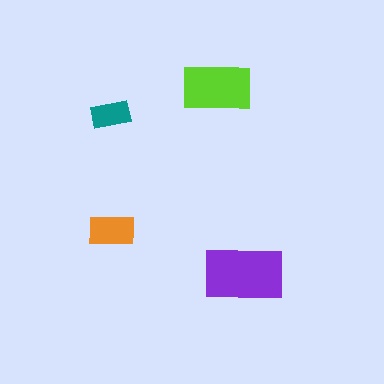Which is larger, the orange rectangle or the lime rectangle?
The lime one.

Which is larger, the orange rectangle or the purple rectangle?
The purple one.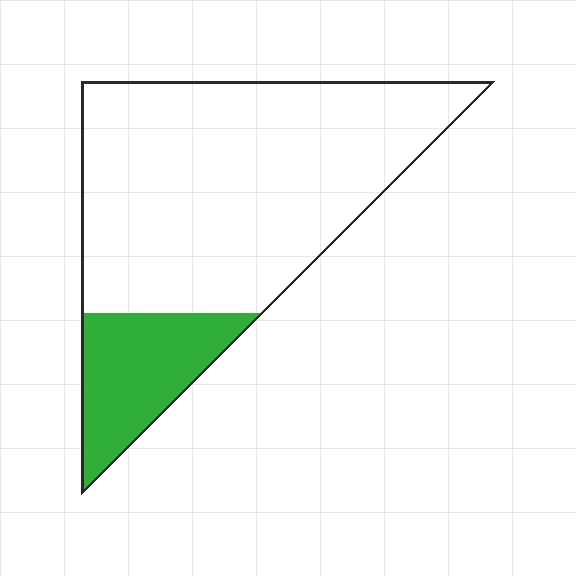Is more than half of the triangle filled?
No.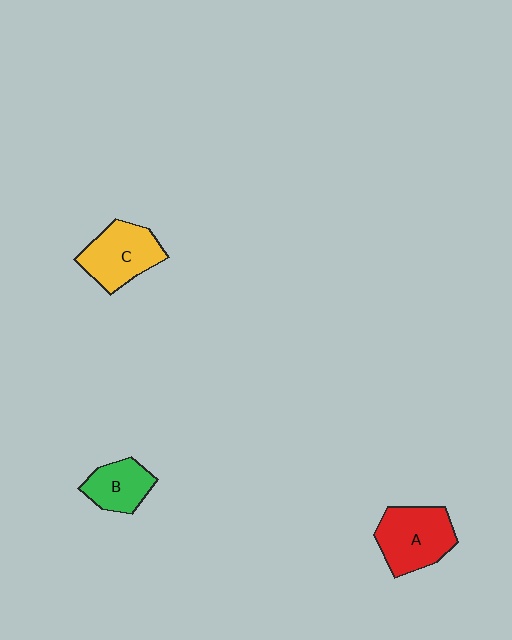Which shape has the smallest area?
Shape B (green).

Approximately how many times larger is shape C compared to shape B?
Approximately 1.4 times.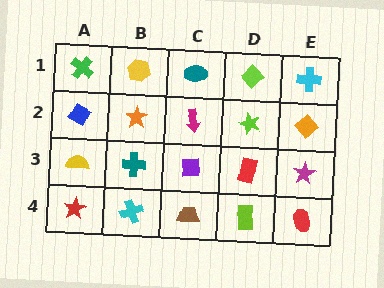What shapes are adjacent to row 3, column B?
An orange star (row 2, column B), a cyan cross (row 4, column B), a yellow semicircle (row 3, column A), a purple square (row 3, column C).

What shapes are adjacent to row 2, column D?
A lime diamond (row 1, column D), a red rectangle (row 3, column D), a magenta arrow (row 2, column C), an orange diamond (row 2, column E).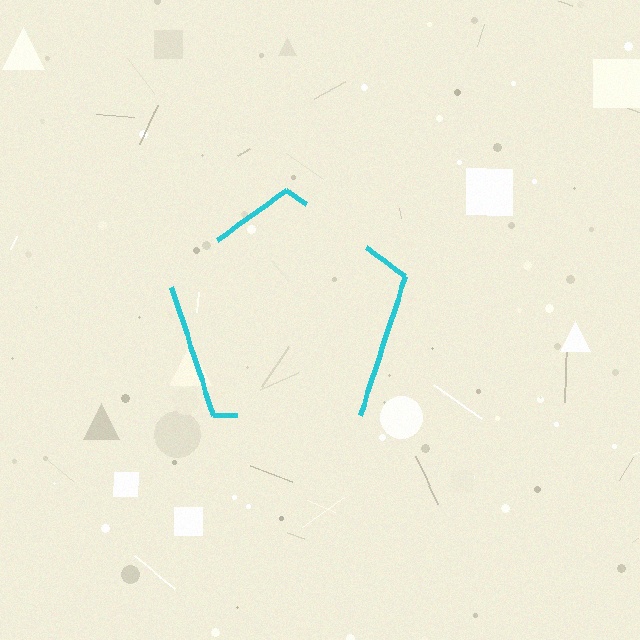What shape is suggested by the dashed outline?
The dashed outline suggests a pentagon.